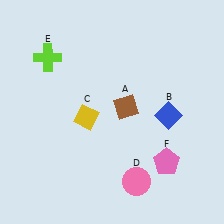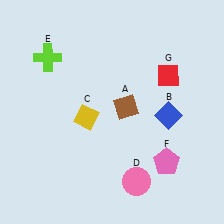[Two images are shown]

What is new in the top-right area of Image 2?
A red diamond (G) was added in the top-right area of Image 2.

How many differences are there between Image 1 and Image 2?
There is 1 difference between the two images.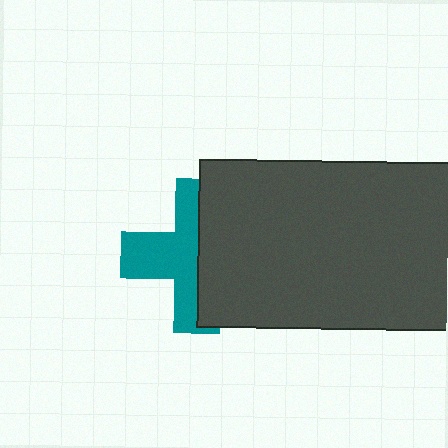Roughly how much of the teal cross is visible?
About half of it is visible (roughly 50%).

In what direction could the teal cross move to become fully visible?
The teal cross could move left. That would shift it out from behind the dark gray rectangle entirely.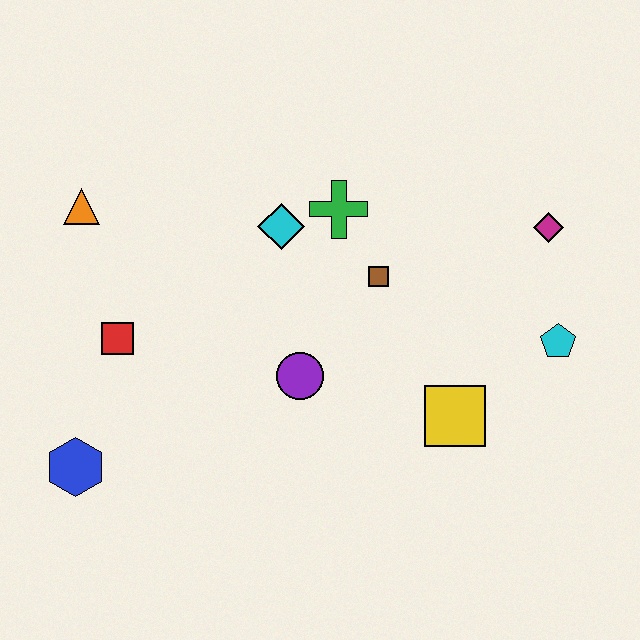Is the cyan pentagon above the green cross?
No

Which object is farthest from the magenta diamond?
The blue hexagon is farthest from the magenta diamond.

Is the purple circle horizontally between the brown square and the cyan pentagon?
No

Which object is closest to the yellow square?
The cyan pentagon is closest to the yellow square.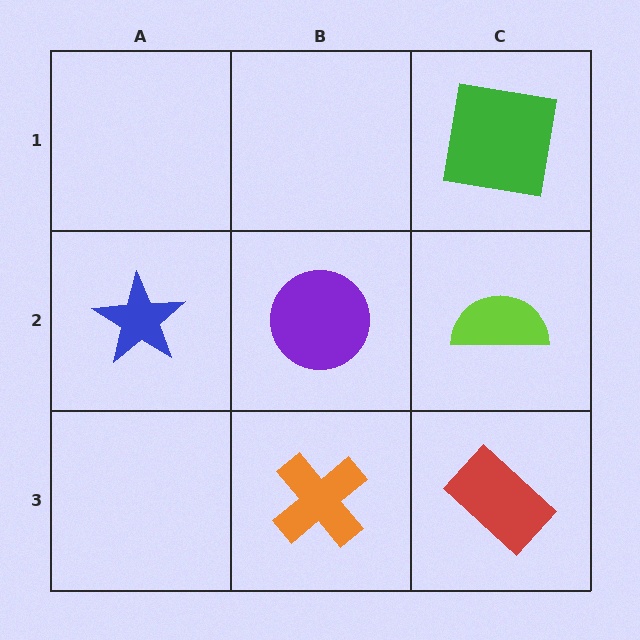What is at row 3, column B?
An orange cross.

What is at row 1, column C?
A green square.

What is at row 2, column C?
A lime semicircle.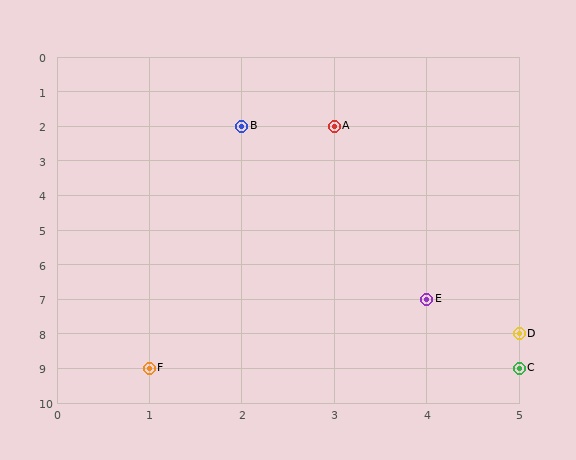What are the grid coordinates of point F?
Point F is at grid coordinates (1, 9).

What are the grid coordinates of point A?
Point A is at grid coordinates (3, 2).